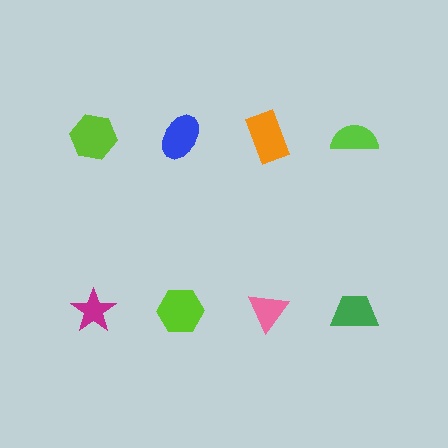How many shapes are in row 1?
4 shapes.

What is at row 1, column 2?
A blue ellipse.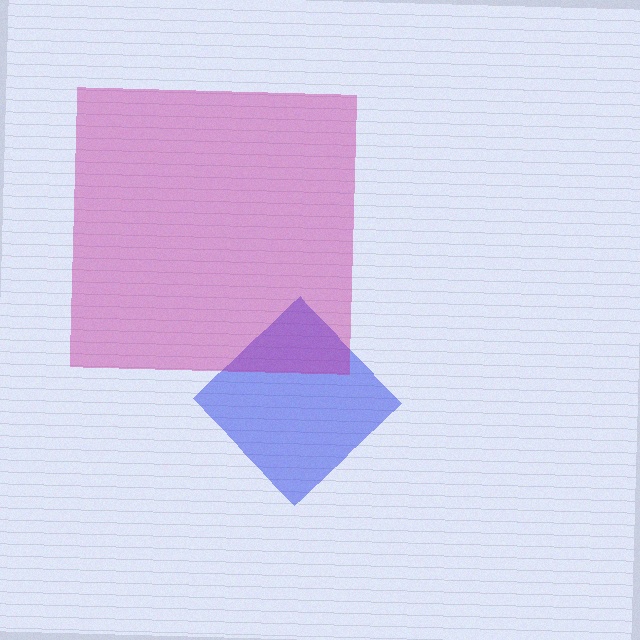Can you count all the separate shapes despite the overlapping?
Yes, there are 2 separate shapes.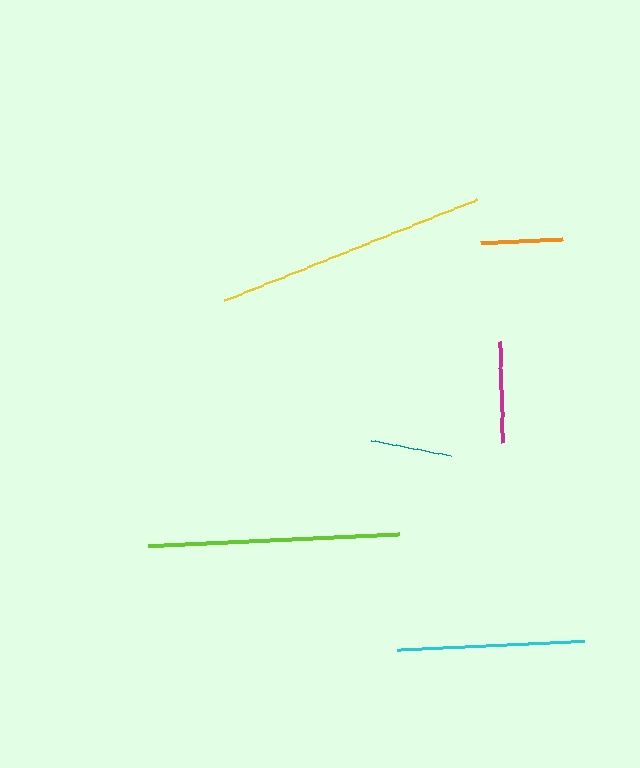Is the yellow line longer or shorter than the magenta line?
The yellow line is longer than the magenta line.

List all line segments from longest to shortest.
From longest to shortest: yellow, lime, cyan, magenta, orange, teal.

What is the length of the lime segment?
The lime segment is approximately 252 pixels long.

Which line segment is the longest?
The yellow line is the longest at approximately 272 pixels.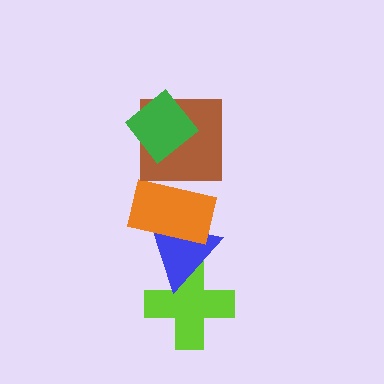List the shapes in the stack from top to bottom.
From top to bottom: the green diamond, the brown square, the orange rectangle, the blue triangle, the lime cross.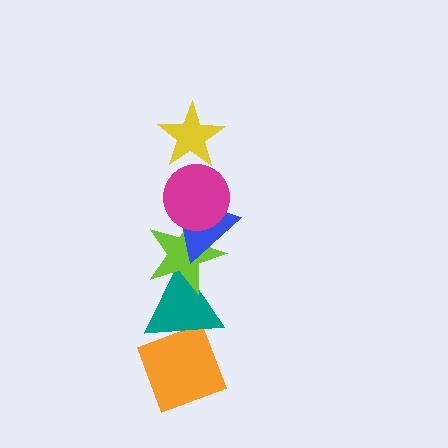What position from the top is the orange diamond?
The orange diamond is 6th from the top.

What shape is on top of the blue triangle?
The magenta circle is on top of the blue triangle.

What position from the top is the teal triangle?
The teal triangle is 5th from the top.